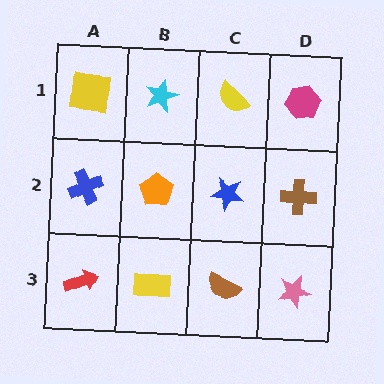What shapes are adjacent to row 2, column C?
A yellow semicircle (row 1, column C), a brown semicircle (row 3, column C), an orange pentagon (row 2, column B), a brown cross (row 2, column D).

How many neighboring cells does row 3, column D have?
2.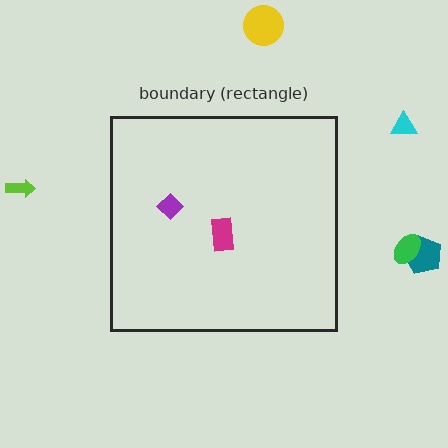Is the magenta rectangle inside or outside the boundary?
Inside.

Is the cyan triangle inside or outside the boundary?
Outside.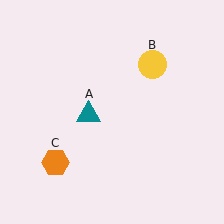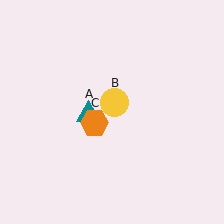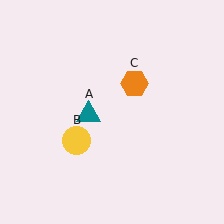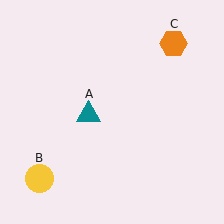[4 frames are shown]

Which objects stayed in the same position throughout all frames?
Teal triangle (object A) remained stationary.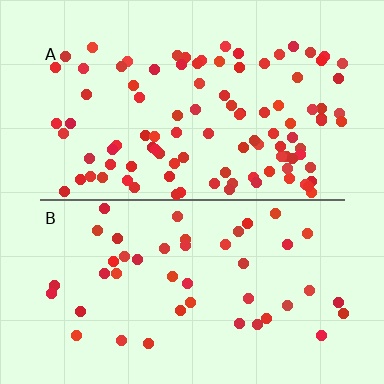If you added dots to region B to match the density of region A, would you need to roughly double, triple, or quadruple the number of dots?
Approximately double.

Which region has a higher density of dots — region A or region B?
A (the top).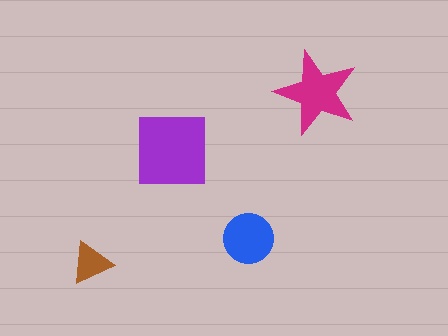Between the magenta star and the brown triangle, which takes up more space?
The magenta star.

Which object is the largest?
The purple square.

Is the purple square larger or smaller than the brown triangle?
Larger.